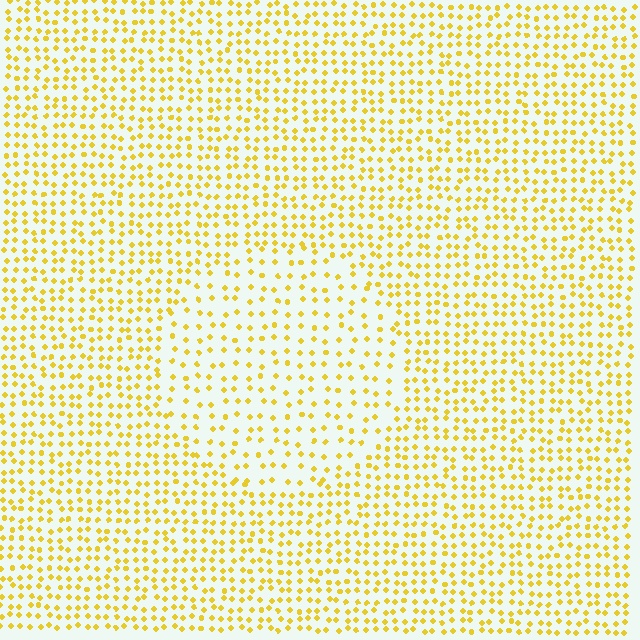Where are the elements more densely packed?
The elements are more densely packed outside the circle boundary.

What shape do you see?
I see a circle.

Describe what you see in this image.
The image contains small yellow elements arranged at two different densities. A circle-shaped region is visible where the elements are less densely packed than the surrounding area.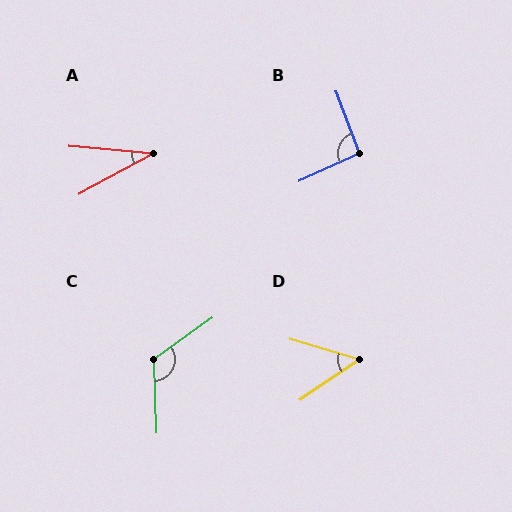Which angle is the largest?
C, at approximately 123 degrees.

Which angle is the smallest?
A, at approximately 34 degrees.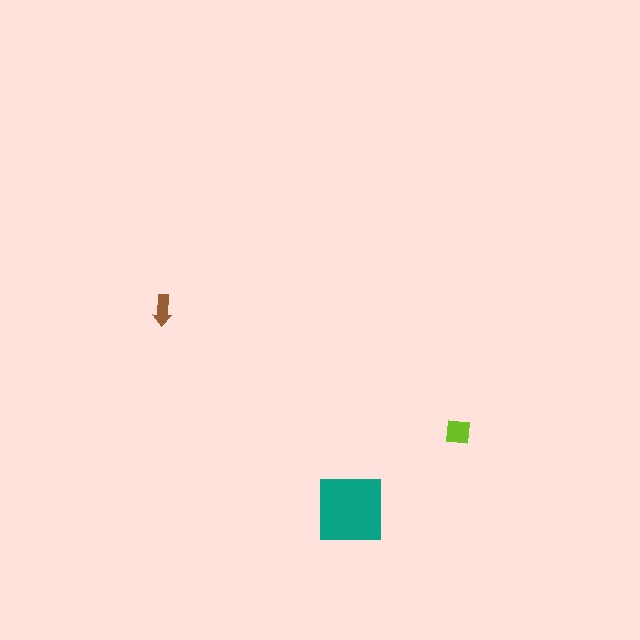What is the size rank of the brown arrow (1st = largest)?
3rd.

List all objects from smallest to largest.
The brown arrow, the lime square, the teal square.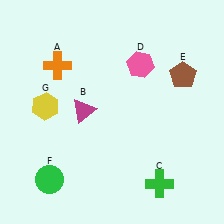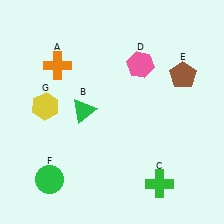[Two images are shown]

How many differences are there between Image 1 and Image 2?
There is 1 difference between the two images.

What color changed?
The triangle (B) changed from magenta in Image 1 to green in Image 2.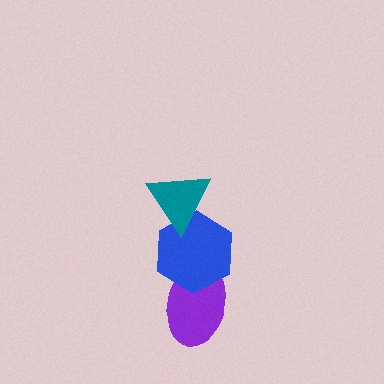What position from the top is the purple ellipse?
The purple ellipse is 3rd from the top.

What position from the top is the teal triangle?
The teal triangle is 1st from the top.